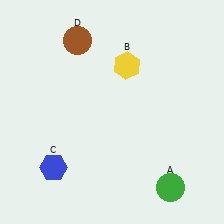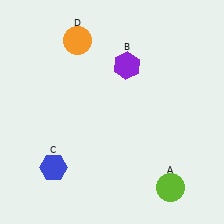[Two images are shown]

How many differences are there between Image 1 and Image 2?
There are 3 differences between the two images.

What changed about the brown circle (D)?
In Image 1, D is brown. In Image 2, it changed to orange.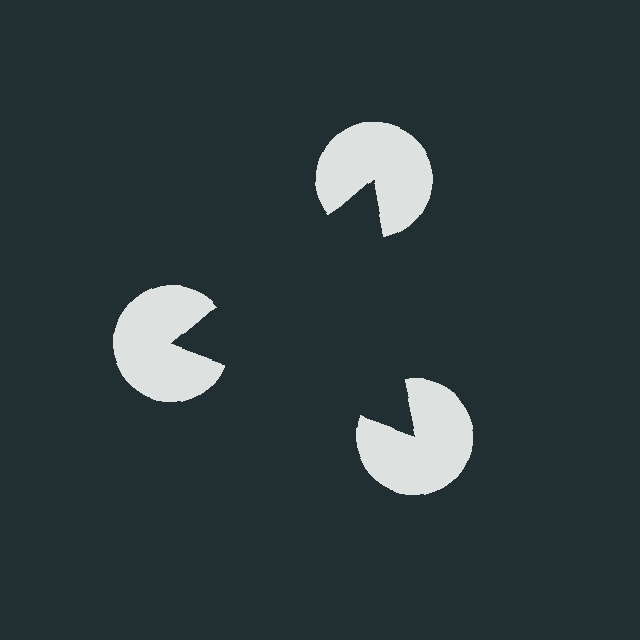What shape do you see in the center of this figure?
An illusory triangle — its edges are inferred from the aligned wedge cuts in the pac-man discs, not physically drawn.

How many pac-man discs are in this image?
There are 3 — one at each vertex of the illusory triangle.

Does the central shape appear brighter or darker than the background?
It typically appears slightly darker than the background, even though no actual brightness change is drawn.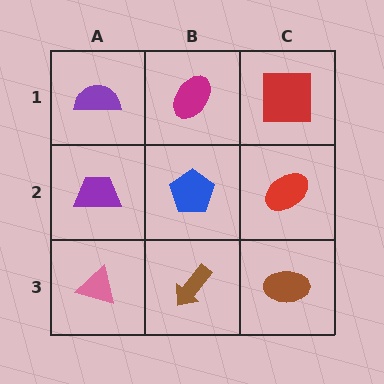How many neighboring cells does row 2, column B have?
4.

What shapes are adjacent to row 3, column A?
A purple trapezoid (row 2, column A), a brown arrow (row 3, column B).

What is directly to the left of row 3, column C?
A brown arrow.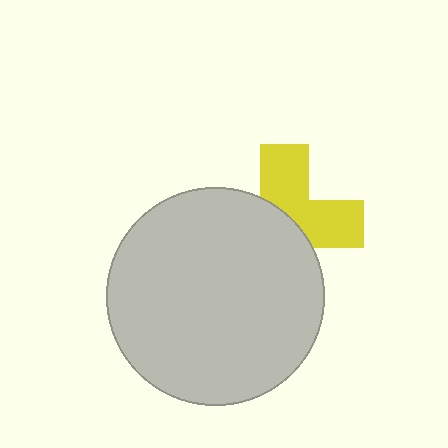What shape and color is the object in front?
The object in front is a light gray circle.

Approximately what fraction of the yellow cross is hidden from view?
Roughly 54% of the yellow cross is hidden behind the light gray circle.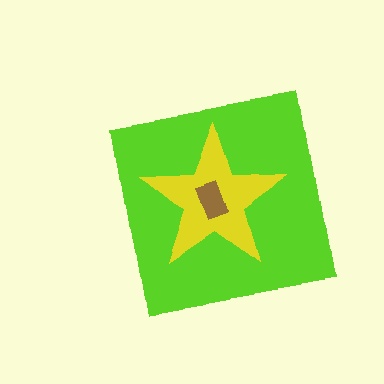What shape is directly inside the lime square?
The yellow star.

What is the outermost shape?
The lime square.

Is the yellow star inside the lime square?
Yes.